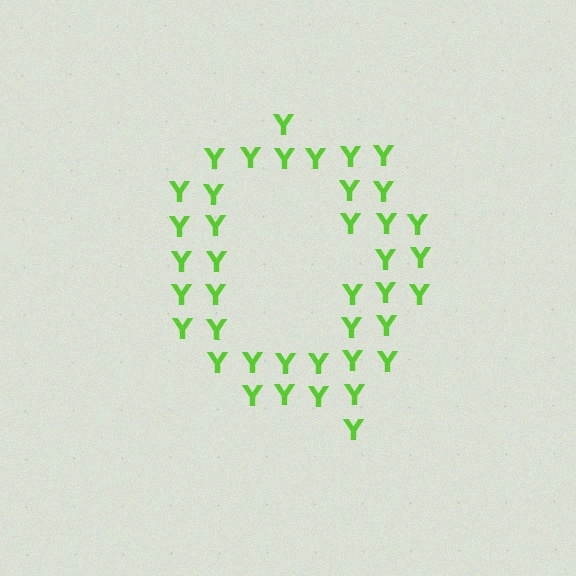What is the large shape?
The large shape is the letter Q.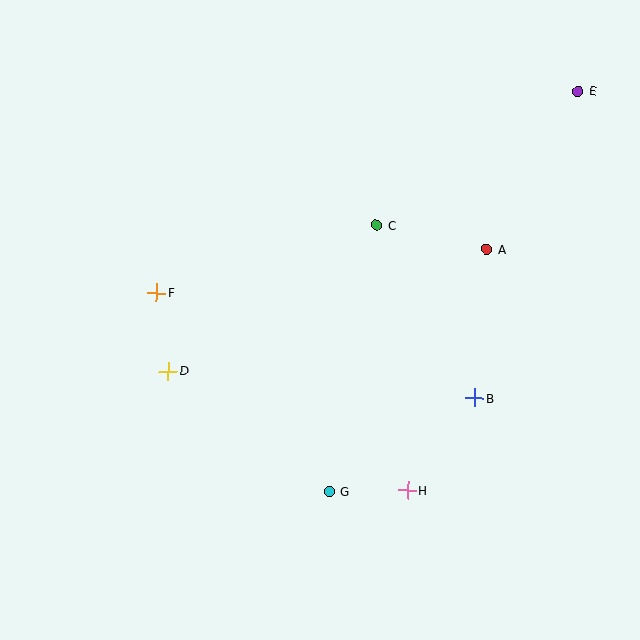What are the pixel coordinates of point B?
Point B is at (475, 398).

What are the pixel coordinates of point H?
Point H is at (407, 490).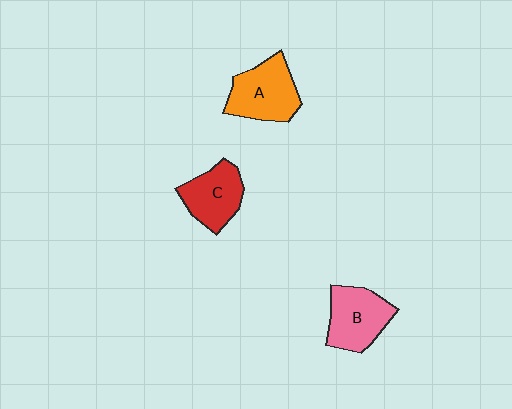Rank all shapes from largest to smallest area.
From largest to smallest: A (orange), B (pink), C (red).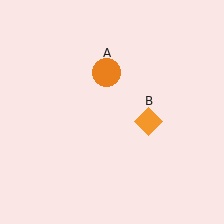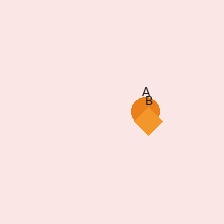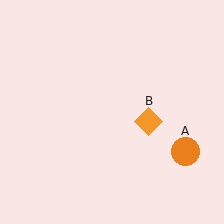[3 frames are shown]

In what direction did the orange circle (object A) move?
The orange circle (object A) moved down and to the right.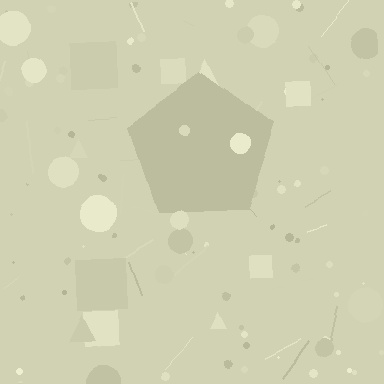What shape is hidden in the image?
A pentagon is hidden in the image.